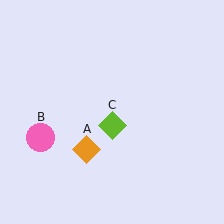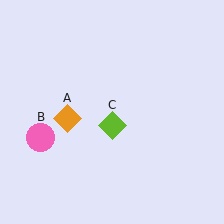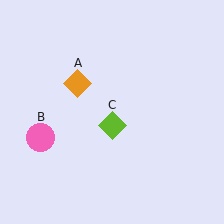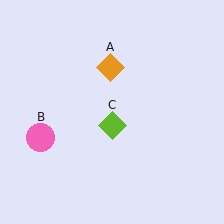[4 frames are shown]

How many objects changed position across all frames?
1 object changed position: orange diamond (object A).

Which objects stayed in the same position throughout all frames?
Pink circle (object B) and lime diamond (object C) remained stationary.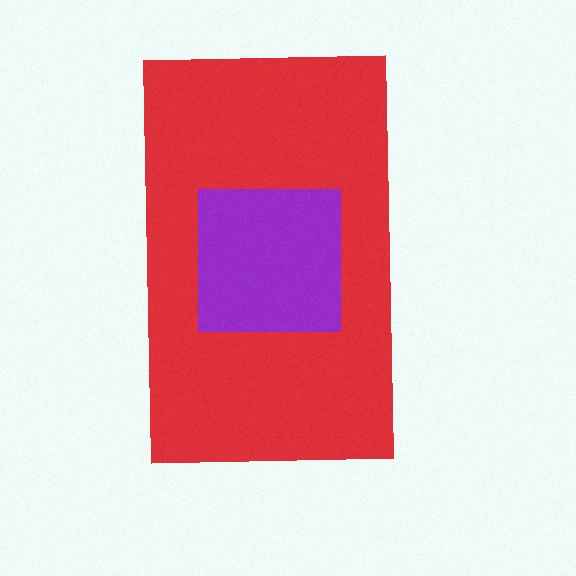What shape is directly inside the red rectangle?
The purple square.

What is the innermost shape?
The purple square.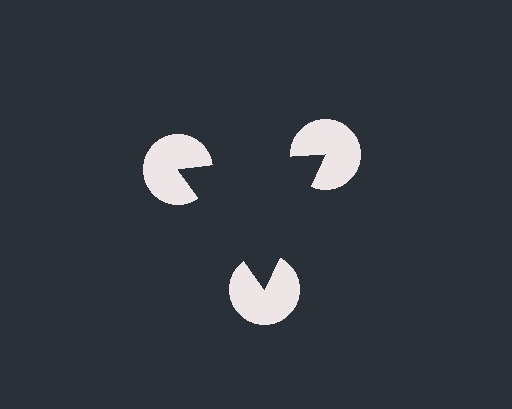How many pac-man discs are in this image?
There are 3 — one at each vertex of the illusory triangle.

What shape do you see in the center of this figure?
An illusory triangle — its edges are inferred from the aligned wedge cuts in the pac-man discs, not physically drawn.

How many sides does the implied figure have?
3 sides.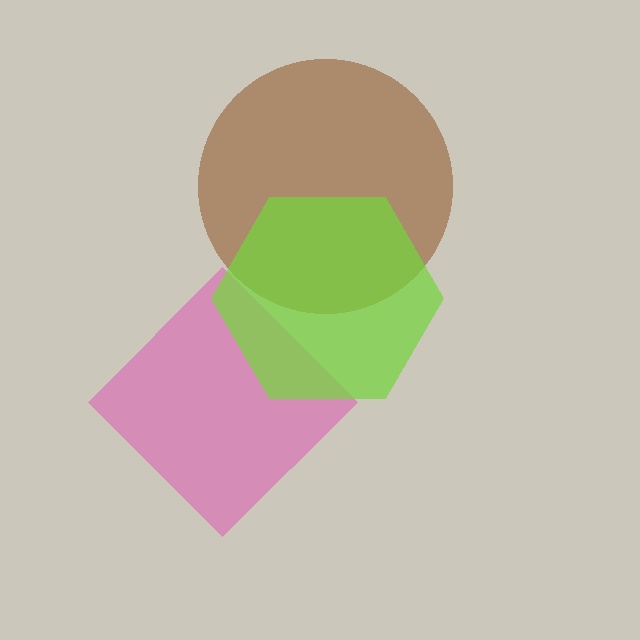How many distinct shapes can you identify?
There are 3 distinct shapes: a brown circle, a pink diamond, a lime hexagon.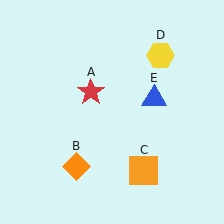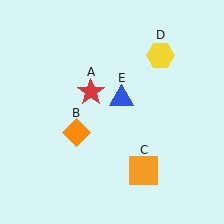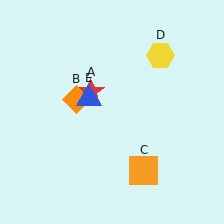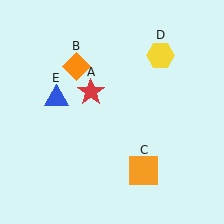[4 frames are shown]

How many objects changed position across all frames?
2 objects changed position: orange diamond (object B), blue triangle (object E).